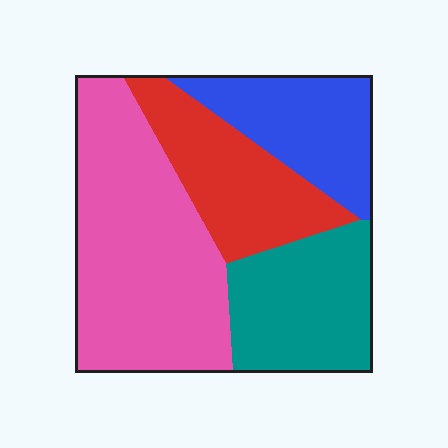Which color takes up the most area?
Pink, at roughly 40%.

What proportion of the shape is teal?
Teal covers around 20% of the shape.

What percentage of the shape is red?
Red covers around 20% of the shape.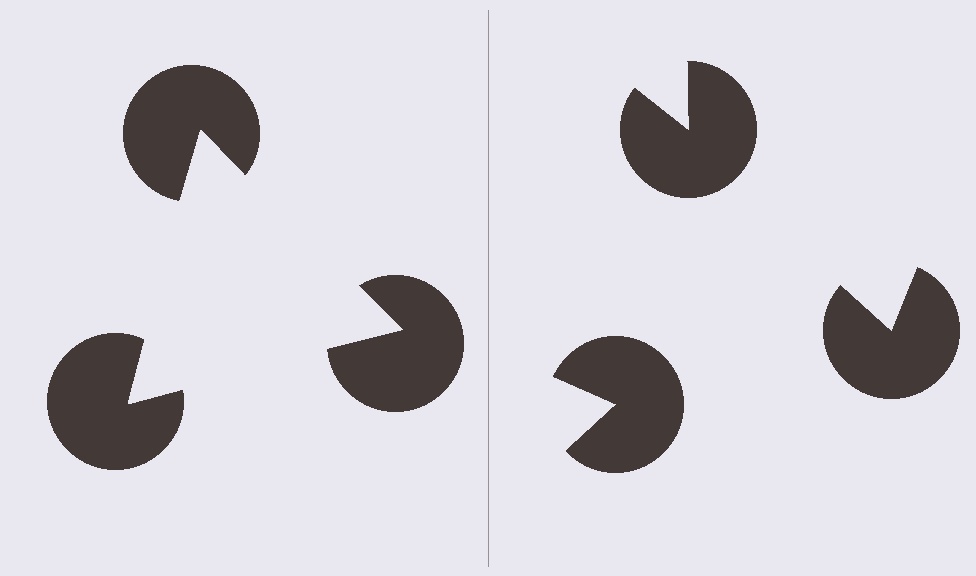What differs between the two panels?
The pac-man discs are positioned identically on both sides; only the wedge orientations differ. On the left they align to a triangle; on the right they are misaligned.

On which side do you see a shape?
An illusory triangle appears on the left side. On the right side the wedge cuts are rotated, so no coherent shape forms.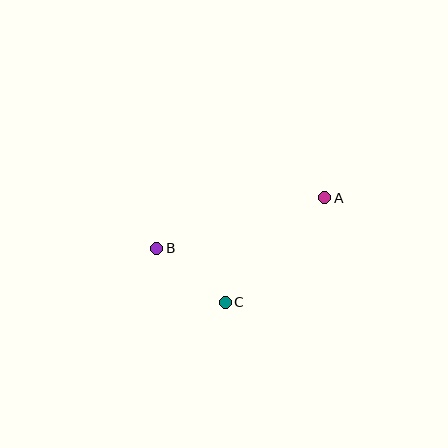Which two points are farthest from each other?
Points A and B are farthest from each other.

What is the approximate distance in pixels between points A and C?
The distance between A and C is approximately 144 pixels.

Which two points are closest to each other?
Points B and C are closest to each other.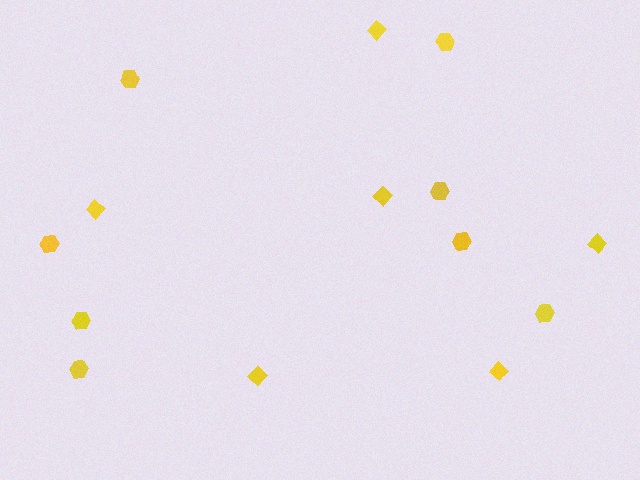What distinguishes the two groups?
There are 2 groups: one group of hexagons (8) and one group of diamonds (6).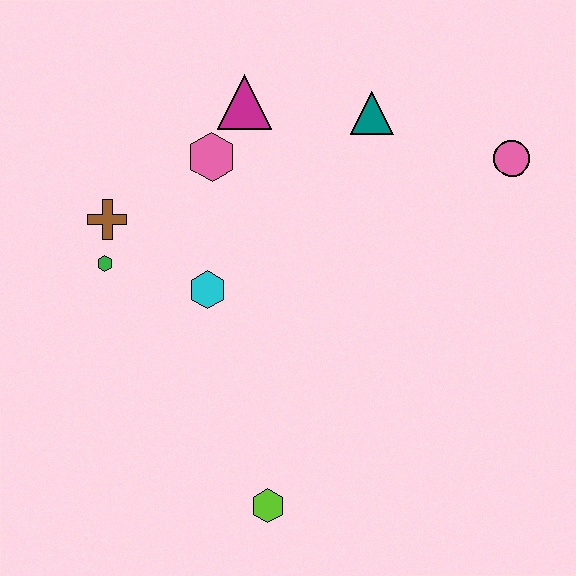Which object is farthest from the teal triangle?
The lime hexagon is farthest from the teal triangle.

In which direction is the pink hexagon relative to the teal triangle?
The pink hexagon is to the left of the teal triangle.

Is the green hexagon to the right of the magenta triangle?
No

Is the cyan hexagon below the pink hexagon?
Yes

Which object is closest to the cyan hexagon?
The green hexagon is closest to the cyan hexagon.